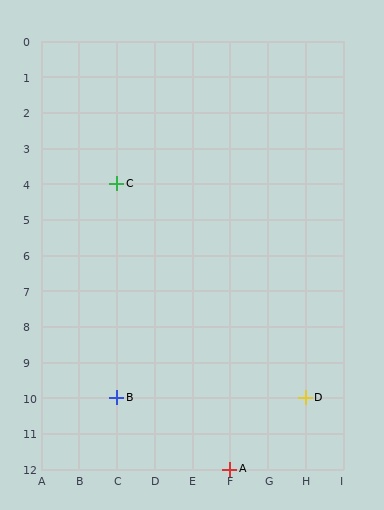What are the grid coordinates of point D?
Point D is at grid coordinates (H, 10).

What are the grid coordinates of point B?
Point B is at grid coordinates (C, 10).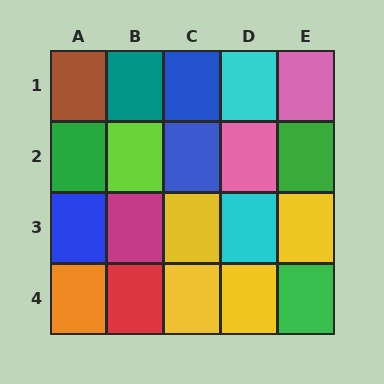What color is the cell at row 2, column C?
Blue.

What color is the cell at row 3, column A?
Blue.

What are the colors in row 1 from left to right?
Brown, teal, blue, cyan, pink.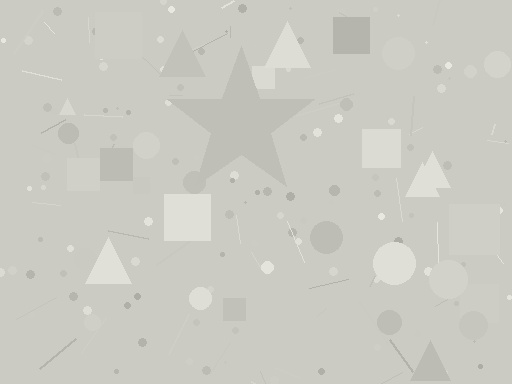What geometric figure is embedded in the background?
A star is embedded in the background.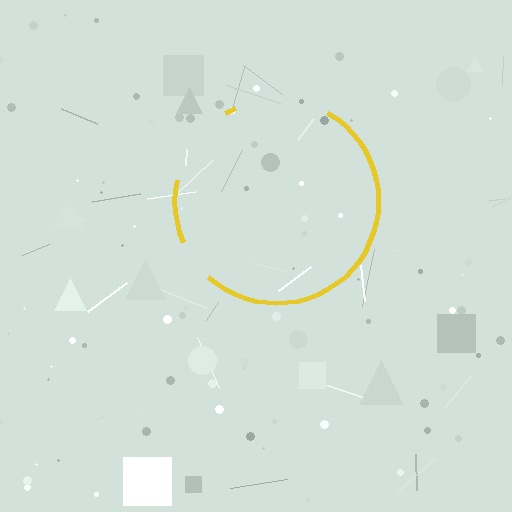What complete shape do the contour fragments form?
The contour fragments form a circle.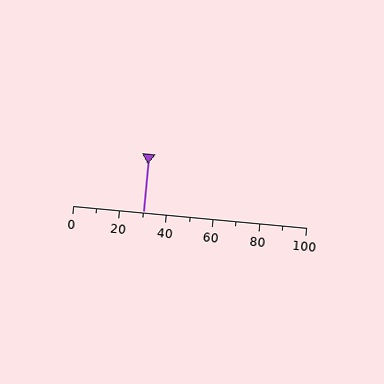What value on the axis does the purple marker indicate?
The marker indicates approximately 30.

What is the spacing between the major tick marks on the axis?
The major ticks are spaced 20 apart.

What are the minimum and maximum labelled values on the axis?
The axis runs from 0 to 100.